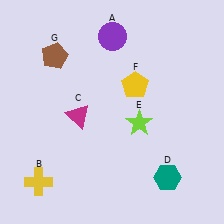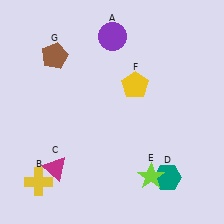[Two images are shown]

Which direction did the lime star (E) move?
The lime star (E) moved down.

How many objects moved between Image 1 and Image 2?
2 objects moved between the two images.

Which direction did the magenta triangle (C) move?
The magenta triangle (C) moved down.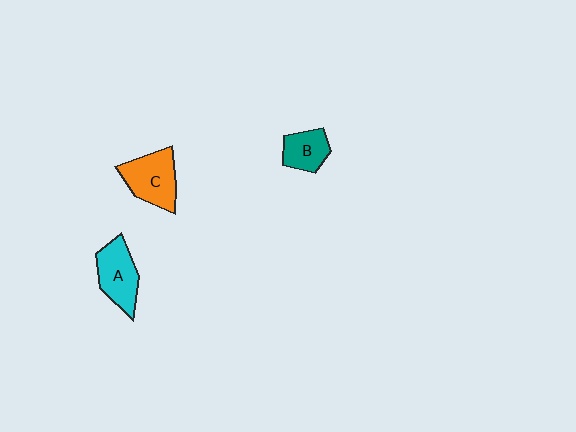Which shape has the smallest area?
Shape B (teal).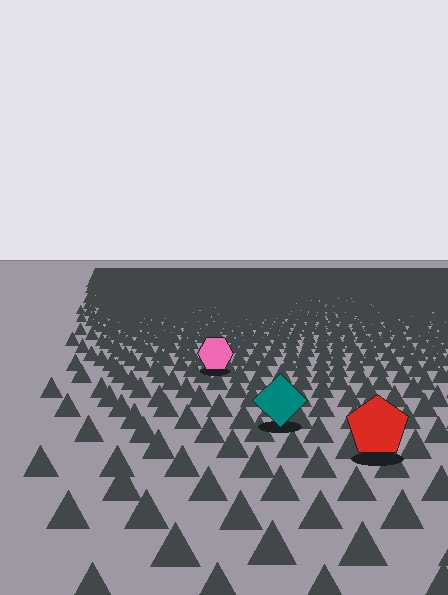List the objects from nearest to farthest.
From nearest to farthest: the red pentagon, the teal diamond, the pink hexagon.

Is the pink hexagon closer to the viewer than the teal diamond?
No. The teal diamond is closer — you can tell from the texture gradient: the ground texture is coarser near it.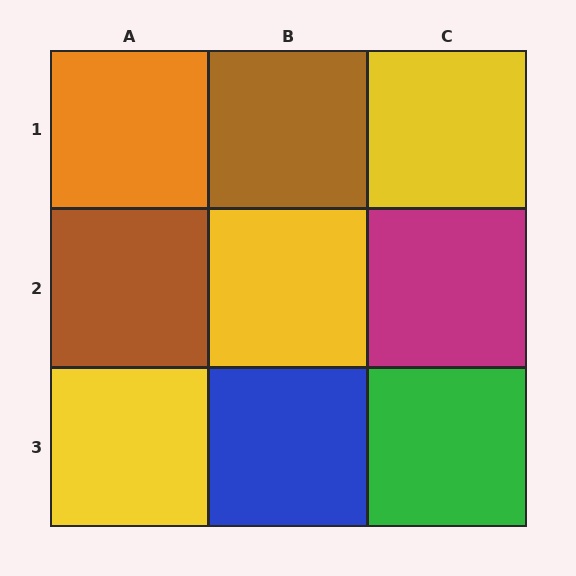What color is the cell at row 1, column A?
Orange.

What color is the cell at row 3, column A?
Yellow.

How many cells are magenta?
1 cell is magenta.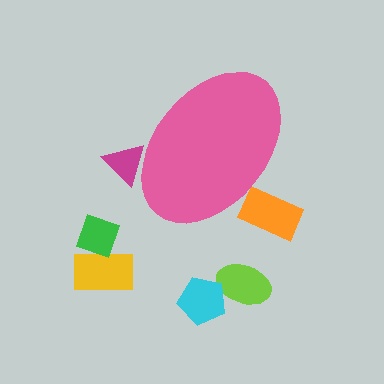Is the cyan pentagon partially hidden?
No, the cyan pentagon is fully visible.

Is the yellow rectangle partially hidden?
No, the yellow rectangle is fully visible.